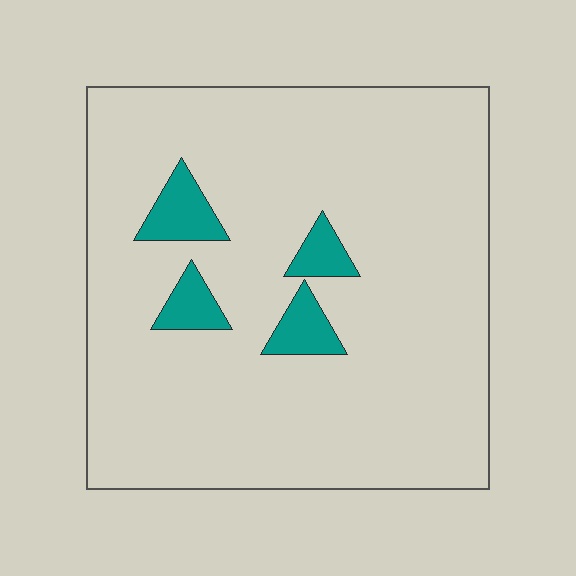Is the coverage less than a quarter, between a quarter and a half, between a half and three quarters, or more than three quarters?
Less than a quarter.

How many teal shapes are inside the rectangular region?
4.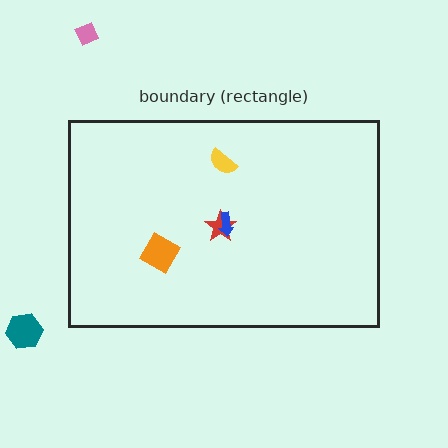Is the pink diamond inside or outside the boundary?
Outside.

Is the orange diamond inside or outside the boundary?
Inside.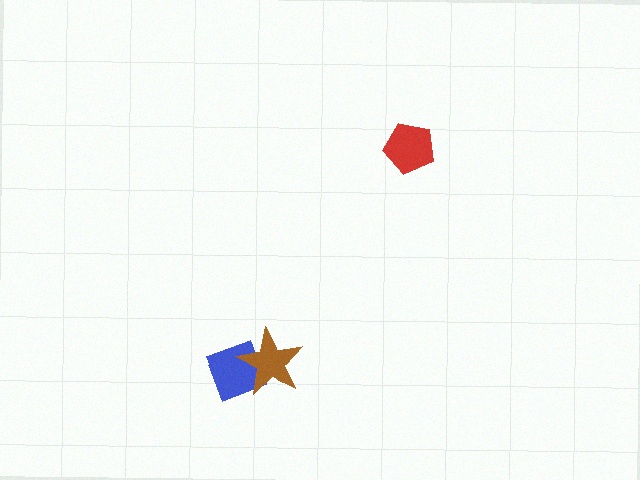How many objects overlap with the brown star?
1 object overlaps with the brown star.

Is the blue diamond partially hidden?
Yes, it is partially covered by another shape.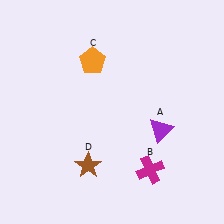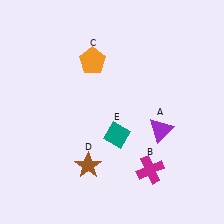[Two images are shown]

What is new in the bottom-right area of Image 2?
A teal diamond (E) was added in the bottom-right area of Image 2.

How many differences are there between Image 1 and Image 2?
There is 1 difference between the two images.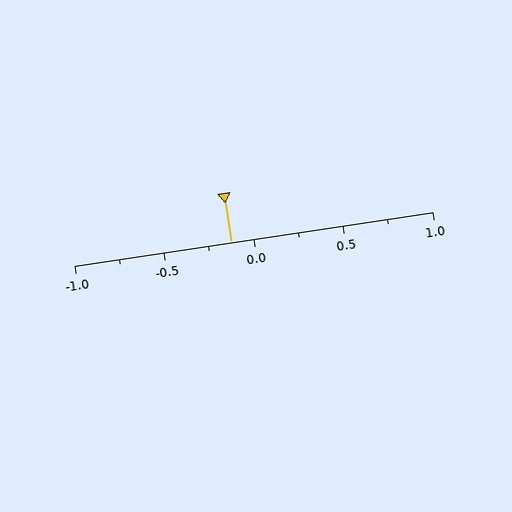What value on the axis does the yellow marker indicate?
The marker indicates approximately -0.12.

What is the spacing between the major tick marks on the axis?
The major ticks are spaced 0.5 apart.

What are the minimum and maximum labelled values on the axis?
The axis runs from -1.0 to 1.0.